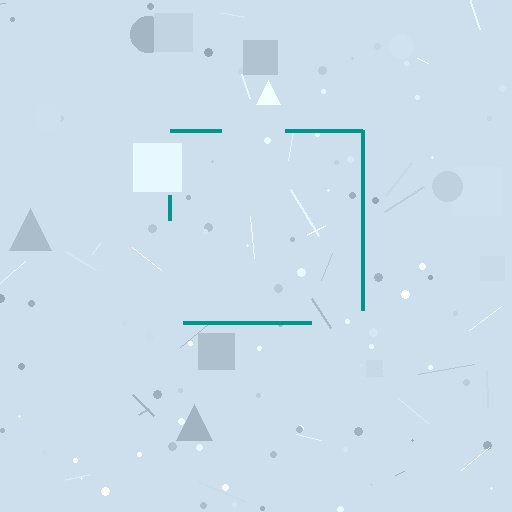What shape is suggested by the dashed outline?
The dashed outline suggests a square.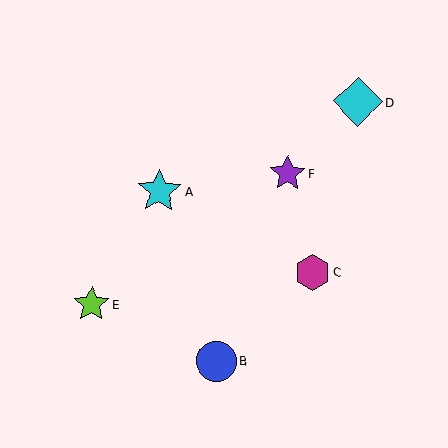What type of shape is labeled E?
Shape E is a lime star.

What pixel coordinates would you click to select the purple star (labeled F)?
Click at (288, 174) to select the purple star F.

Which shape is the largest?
The cyan diamond (labeled D) is the largest.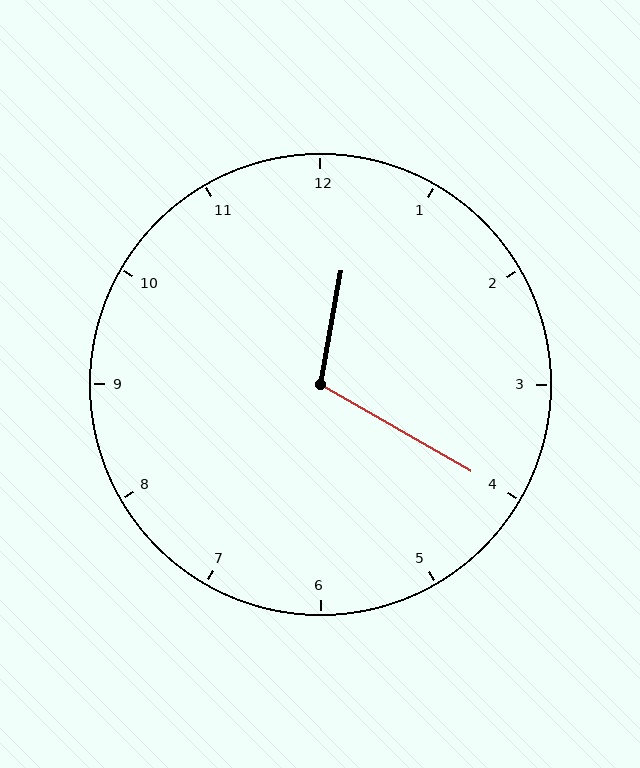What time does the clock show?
12:20.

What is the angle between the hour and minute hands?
Approximately 110 degrees.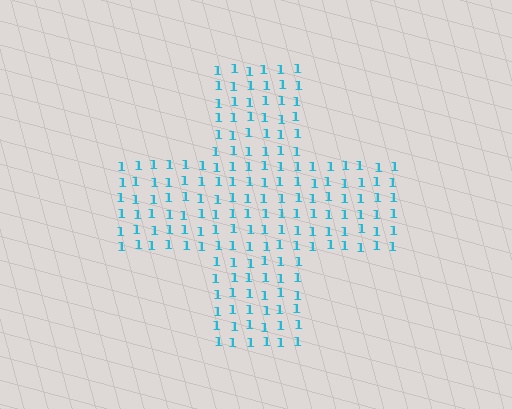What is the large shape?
The large shape is a cross.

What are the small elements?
The small elements are digit 1's.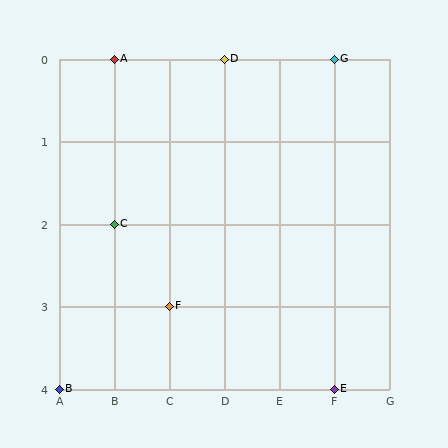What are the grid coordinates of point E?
Point E is at grid coordinates (F, 4).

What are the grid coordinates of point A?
Point A is at grid coordinates (B, 0).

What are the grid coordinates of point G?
Point G is at grid coordinates (F, 0).